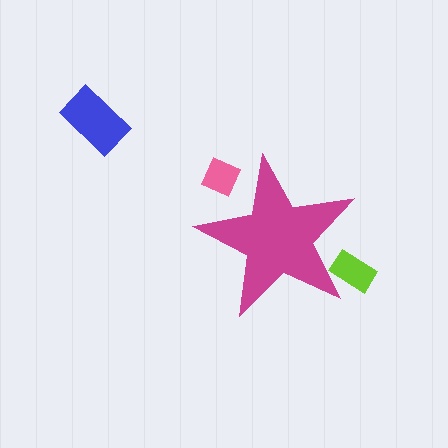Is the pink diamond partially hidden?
Yes, the pink diamond is partially hidden behind the magenta star.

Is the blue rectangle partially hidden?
No, the blue rectangle is fully visible.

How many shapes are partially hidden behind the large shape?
2 shapes are partially hidden.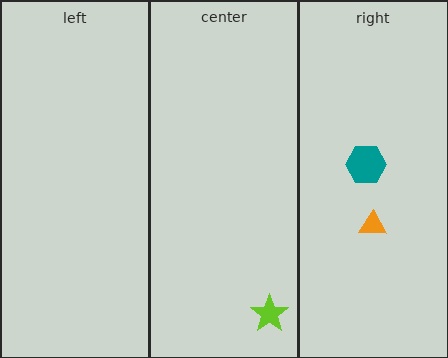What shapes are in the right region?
The teal hexagon, the orange triangle.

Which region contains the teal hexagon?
The right region.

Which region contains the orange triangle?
The right region.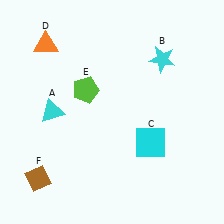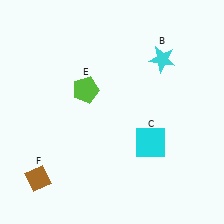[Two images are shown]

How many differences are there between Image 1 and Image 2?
There are 2 differences between the two images.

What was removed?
The orange triangle (D), the cyan triangle (A) were removed in Image 2.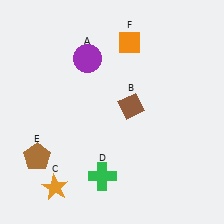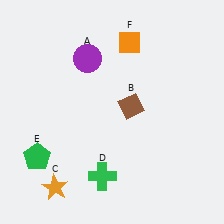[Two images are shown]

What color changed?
The pentagon (E) changed from brown in Image 1 to green in Image 2.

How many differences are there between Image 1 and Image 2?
There is 1 difference between the two images.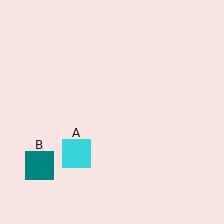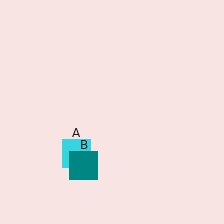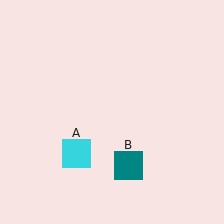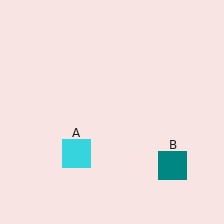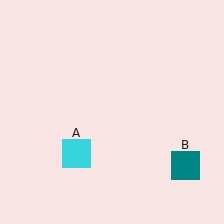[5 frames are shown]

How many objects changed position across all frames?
1 object changed position: teal square (object B).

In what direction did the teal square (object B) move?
The teal square (object B) moved right.